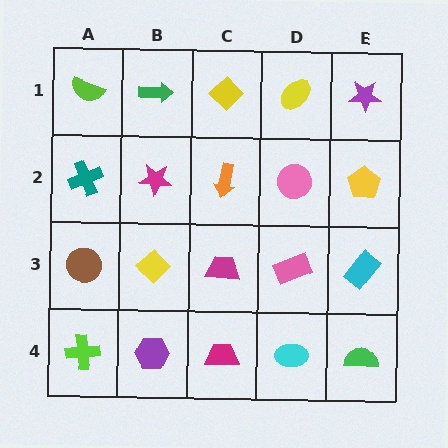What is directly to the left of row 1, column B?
A lime semicircle.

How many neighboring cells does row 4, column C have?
3.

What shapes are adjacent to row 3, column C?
An orange arrow (row 2, column C), a magenta trapezoid (row 4, column C), a yellow diamond (row 3, column B), a pink rectangle (row 3, column D).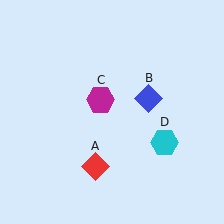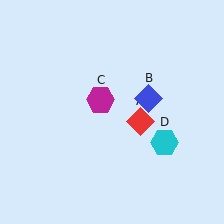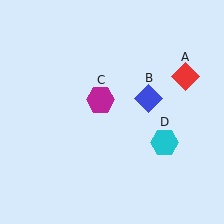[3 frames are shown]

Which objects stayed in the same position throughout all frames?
Blue diamond (object B) and magenta hexagon (object C) and cyan hexagon (object D) remained stationary.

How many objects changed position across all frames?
1 object changed position: red diamond (object A).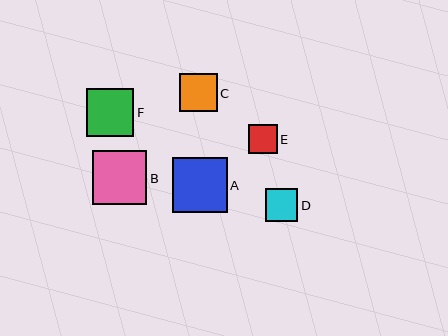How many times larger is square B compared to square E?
Square B is approximately 1.9 times the size of square E.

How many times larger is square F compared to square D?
Square F is approximately 1.5 times the size of square D.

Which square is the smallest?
Square E is the smallest with a size of approximately 29 pixels.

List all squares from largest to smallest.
From largest to smallest: A, B, F, C, D, E.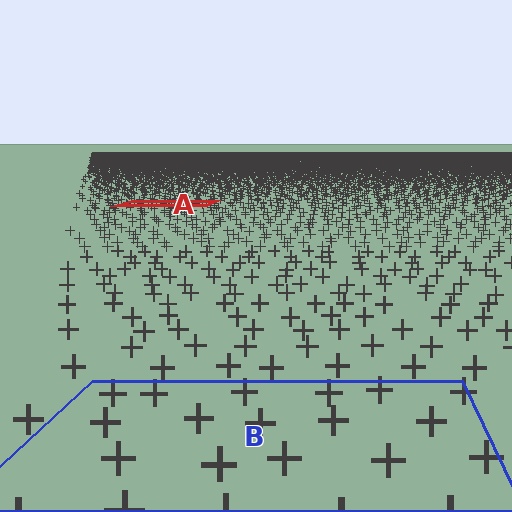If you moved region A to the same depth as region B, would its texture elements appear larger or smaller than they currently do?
They would appear larger. At a closer depth, the same texture elements are projected at a bigger on-screen size.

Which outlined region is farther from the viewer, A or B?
Region A is farther from the viewer — the texture elements inside it appear smaller and more densely packed.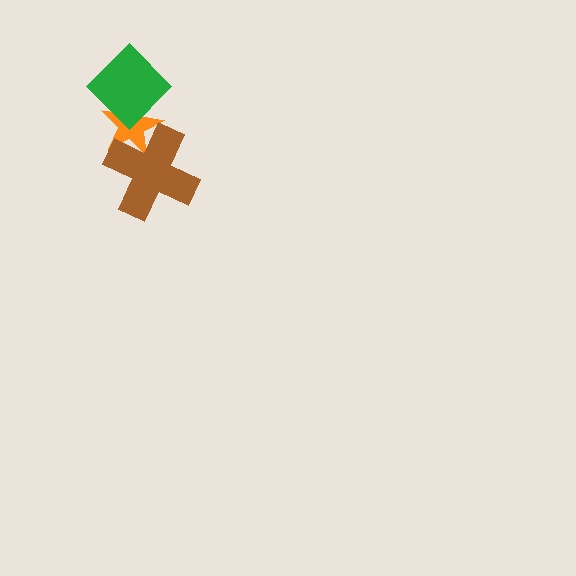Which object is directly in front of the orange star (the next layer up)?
The green diamond is directly in front of the orange star.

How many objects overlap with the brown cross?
1 object overlaps with the brown cross.